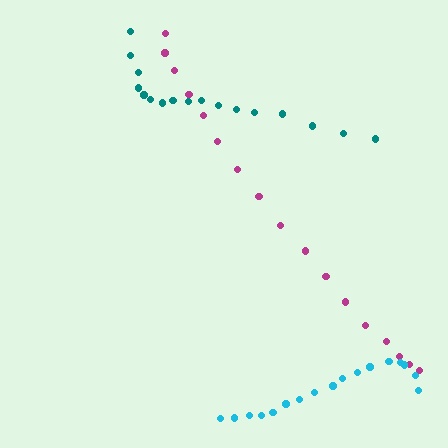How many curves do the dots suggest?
There are 3 distinct paths.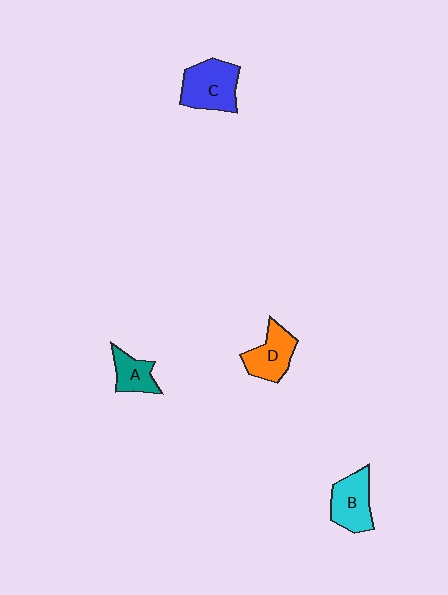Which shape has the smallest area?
Shape A (teal).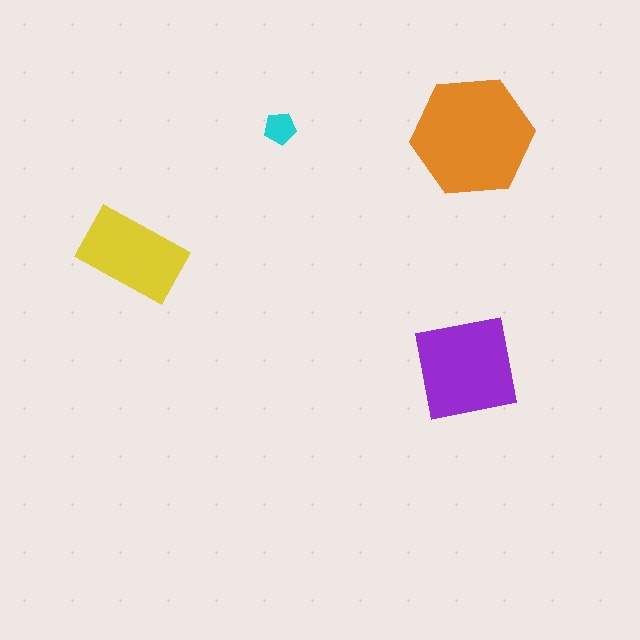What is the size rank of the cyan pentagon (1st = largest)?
4th.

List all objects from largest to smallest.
The orange hexagon, the purple square, the yellow rectangle, the cyan pentagon.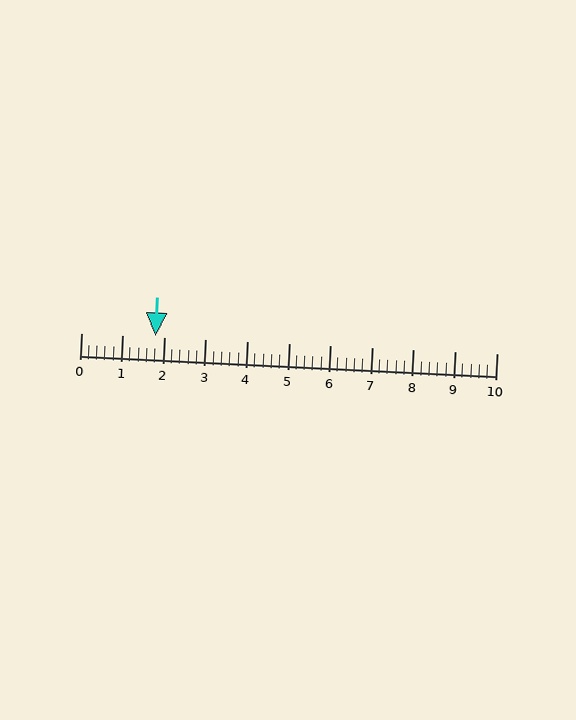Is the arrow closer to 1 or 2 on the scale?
The arrow is closer to 2.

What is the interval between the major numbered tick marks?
The major tick marks are spaced 1 units apart.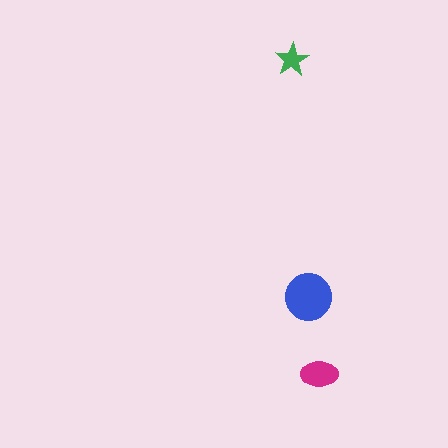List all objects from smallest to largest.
The green star, the magenta ellipse, the blue circle.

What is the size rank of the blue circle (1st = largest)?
1st.